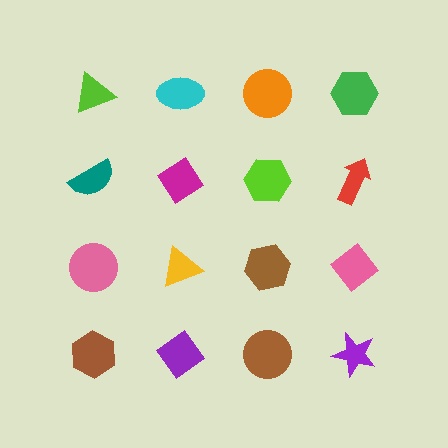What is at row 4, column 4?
A purple star.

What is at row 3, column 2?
A yellow triangle.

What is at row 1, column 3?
An orange circle.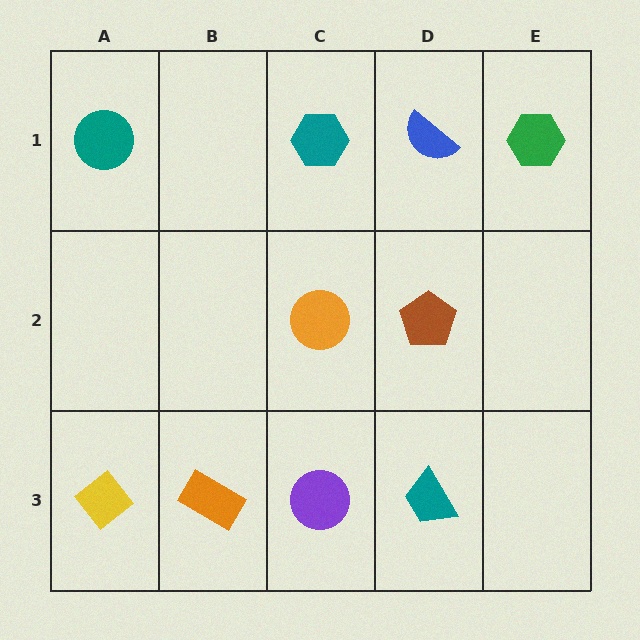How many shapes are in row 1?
4 shapes.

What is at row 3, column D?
A teal trapezoid.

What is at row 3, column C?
A purple circle.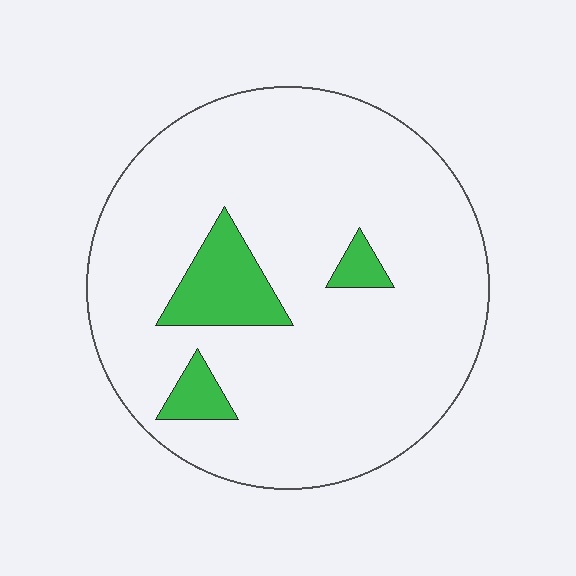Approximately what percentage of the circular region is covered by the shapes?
Approximately 10%.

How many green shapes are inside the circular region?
3.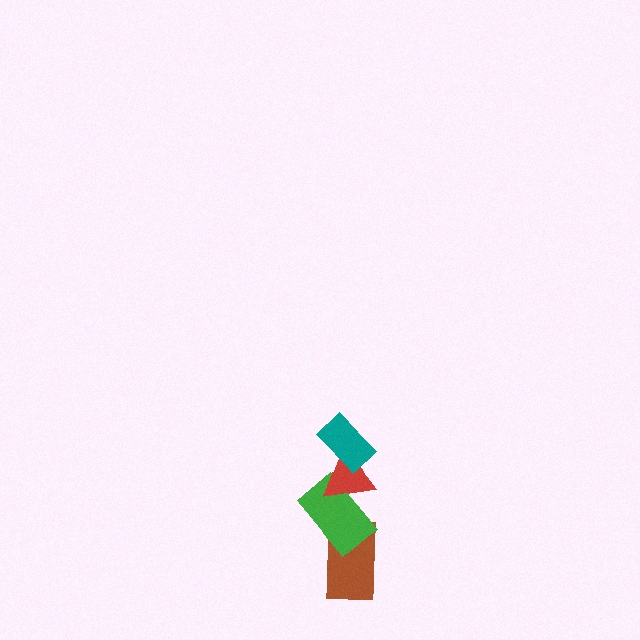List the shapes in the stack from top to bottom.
From top to bottom: the teal rectangle, the red triangle, the green rectangle, the brown rectangle.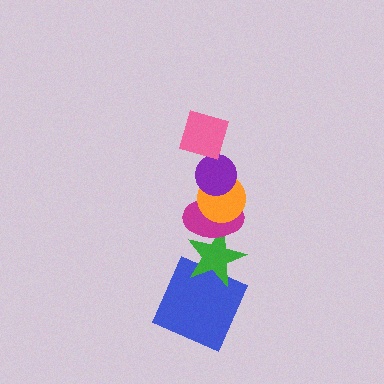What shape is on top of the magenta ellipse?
The orange circle is on top of the magenta ellipse.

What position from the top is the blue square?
The blue square is 6th from the top.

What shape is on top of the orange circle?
The purple circle is on top of the orange circle.